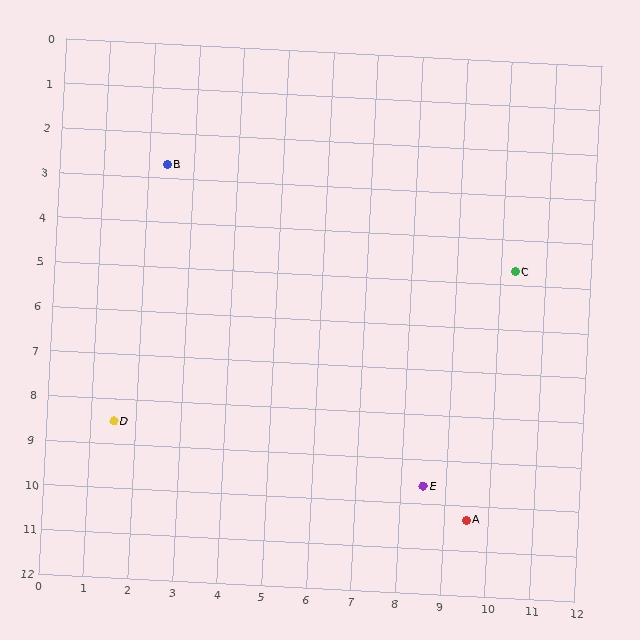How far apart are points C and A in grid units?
Points C and A are about 5.7 grid units apart.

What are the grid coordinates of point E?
Point E is at approximately (8.5, 9.6).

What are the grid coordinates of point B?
Point B is at approximately (2.4, 2.7).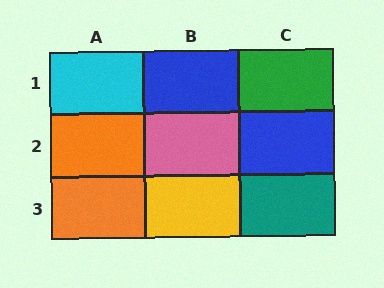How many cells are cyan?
1 cell is cyan.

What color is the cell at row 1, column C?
Green.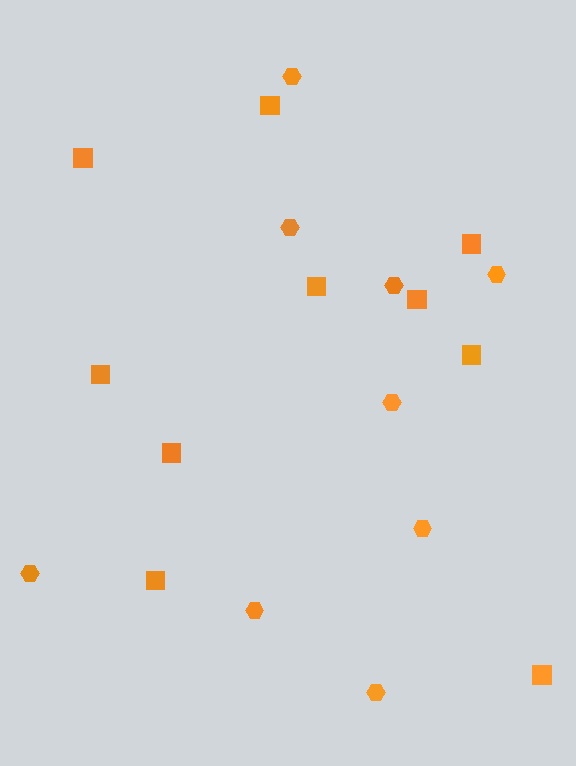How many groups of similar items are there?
There are 2 groups: one group of squares (10) and one group of hexagons (9).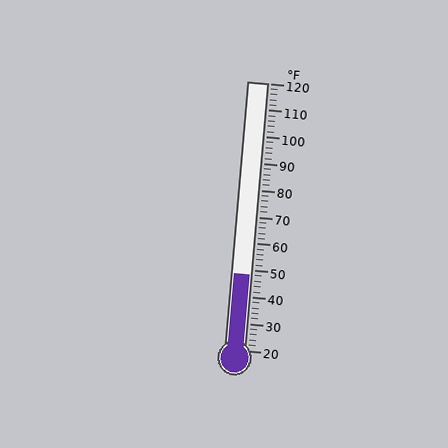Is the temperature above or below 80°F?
The temperature is below 80°F.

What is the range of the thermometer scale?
The thermometer scale ranges from 20°F to 120°F.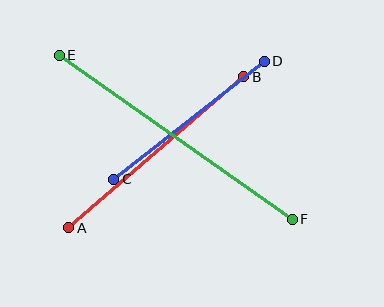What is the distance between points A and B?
The distance is approximately 231 pixels.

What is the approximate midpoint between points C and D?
The midpoint is at approximately (189, 120) pixels.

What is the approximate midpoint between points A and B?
The midpoint is at approximately (156, 152) pixels.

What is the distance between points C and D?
The distance is approximately 191 pixels.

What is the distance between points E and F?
The distance is approximately 285 pixels.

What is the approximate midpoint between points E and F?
The midpoint is at approximately (176, 137) pixels.